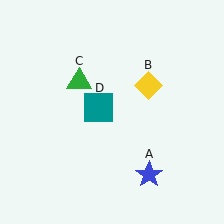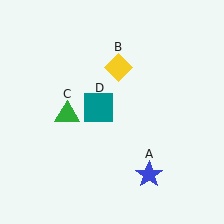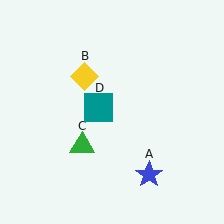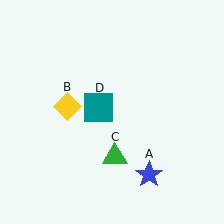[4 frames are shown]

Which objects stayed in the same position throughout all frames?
Blue star (object A) and teal square (object D) remained stationary.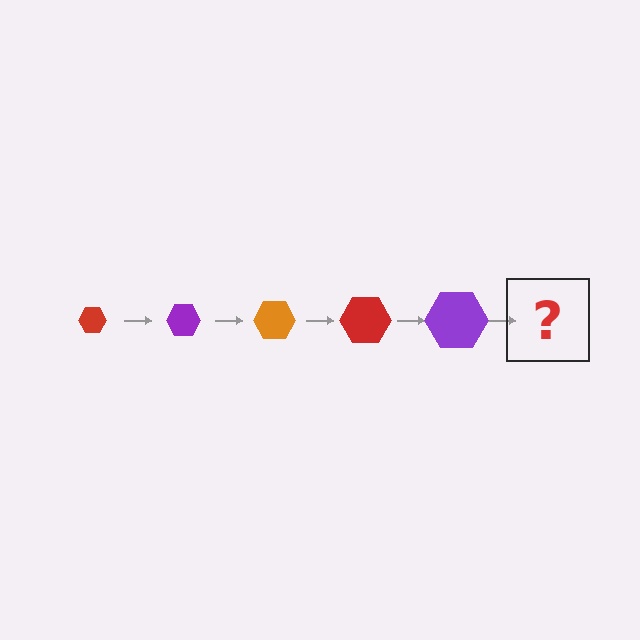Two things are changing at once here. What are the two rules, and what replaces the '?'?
The two rules are that the hexagon grows larger each step and the color cycles through red, purple, and orange. The '?' should be an orange hexagon, larger than the previous one.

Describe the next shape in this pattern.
It should be an orange hexagon, larger than the previous one.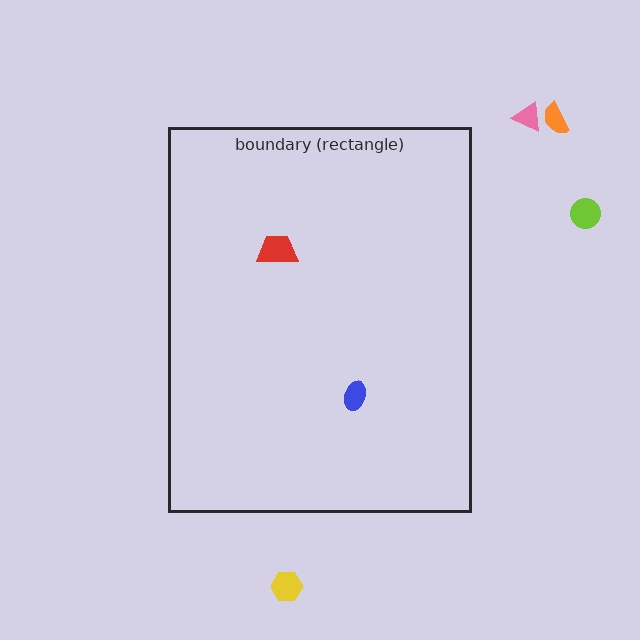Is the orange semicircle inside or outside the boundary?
Outside.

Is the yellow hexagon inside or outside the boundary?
Outside.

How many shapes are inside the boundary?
2 inside, 4 outside.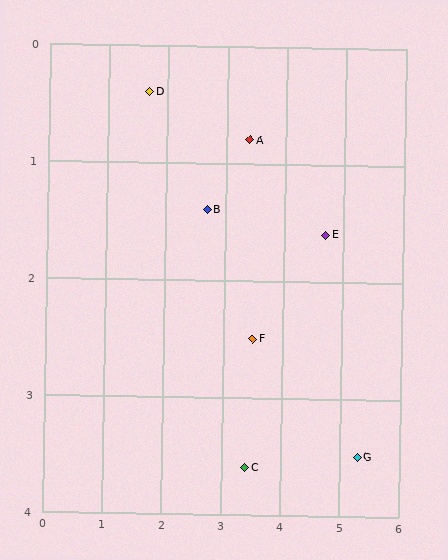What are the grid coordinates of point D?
Point D is at approximately (1.7, 0.4).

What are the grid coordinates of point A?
Point A is at approximately (3.4, 0.8).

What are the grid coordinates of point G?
Point G is at approximately (5.3, 3.5).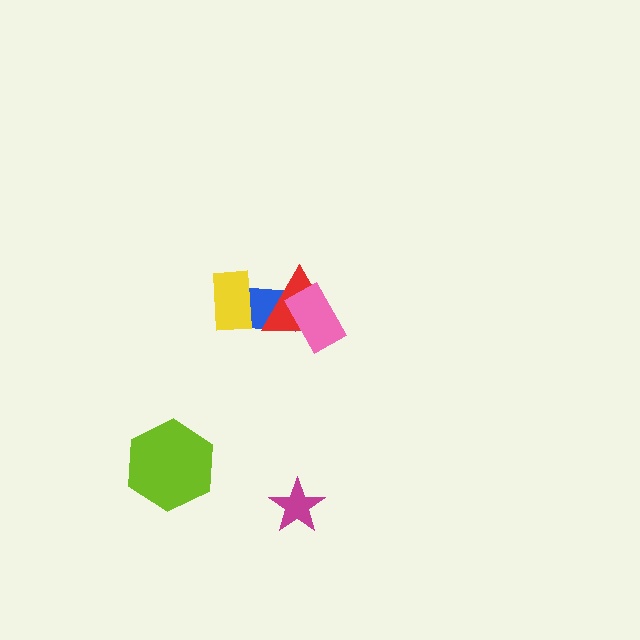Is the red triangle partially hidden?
Yes, it is partially covered by another shape.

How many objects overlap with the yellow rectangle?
1 object overlaps with the yellow rectangle.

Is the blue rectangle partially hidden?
Yes, it is partially covered by another shape.